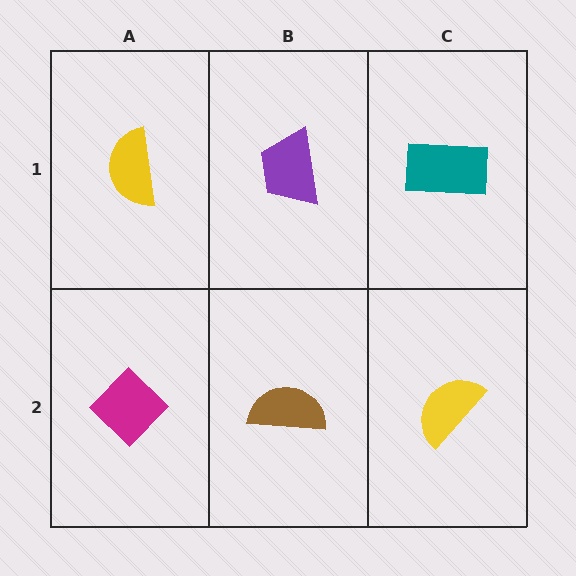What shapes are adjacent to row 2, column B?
A purple trapezoid (row 1, column B), a magenta diamond (row 2, column A), a yellow semicircle (row 2, column C).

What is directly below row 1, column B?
A brown semicircle.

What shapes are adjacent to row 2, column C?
A teal rectangle (row 1, column C), a brown semicircle (row 2, column B).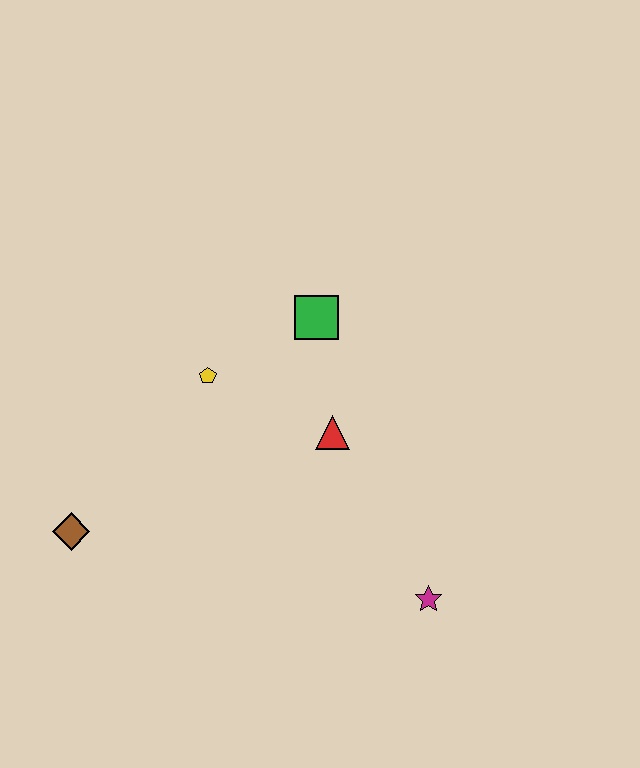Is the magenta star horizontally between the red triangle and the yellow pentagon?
No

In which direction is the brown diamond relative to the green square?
The brown diamond is to the left of the green square.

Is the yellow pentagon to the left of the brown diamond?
No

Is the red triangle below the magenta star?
No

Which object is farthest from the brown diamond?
The magenta star is farthest from the brown diamond.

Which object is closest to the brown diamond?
The yellow pentagon is closest to the brown diamond.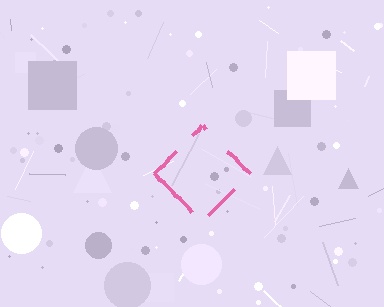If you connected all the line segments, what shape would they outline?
They would outline a diamond.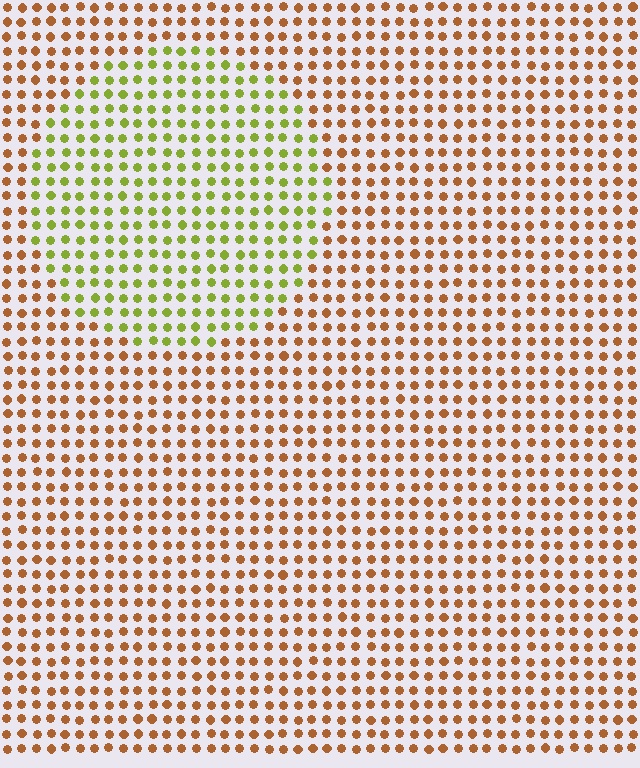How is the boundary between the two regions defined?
The boundary is defined purely by a slight shift in hue (about 54 degrees). Spacing, size, and orientation are identical on both sides.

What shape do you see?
I see a circle.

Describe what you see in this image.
The image is filled with small brown elements in a uniform arrangement. A circle-shaped region is visible where the elements are tinted to a slightly different hue, forming a subtle color boundary.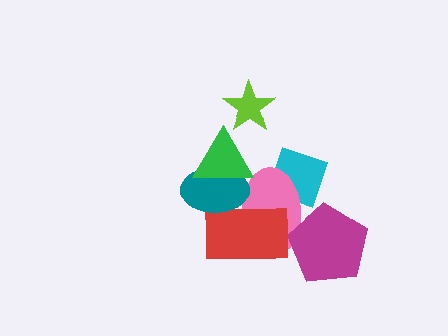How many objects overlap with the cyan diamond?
1 object overlaps with the cyan diamond.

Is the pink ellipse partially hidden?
Yes, it is partially covered by another shape.